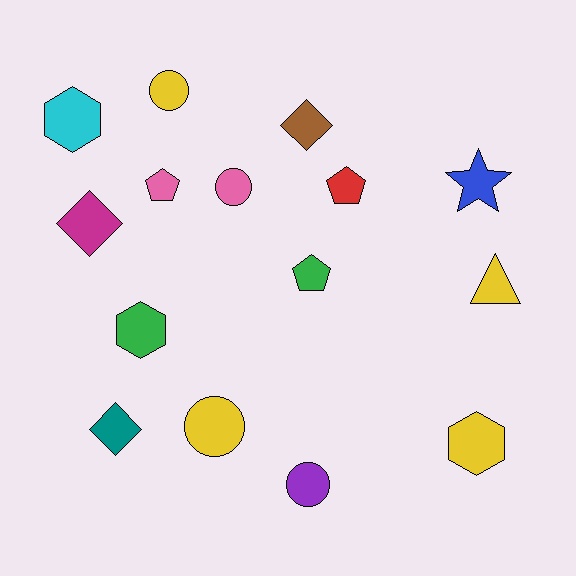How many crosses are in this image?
There are no crosses.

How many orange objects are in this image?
There are no orange objects.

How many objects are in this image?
There are 15 objects.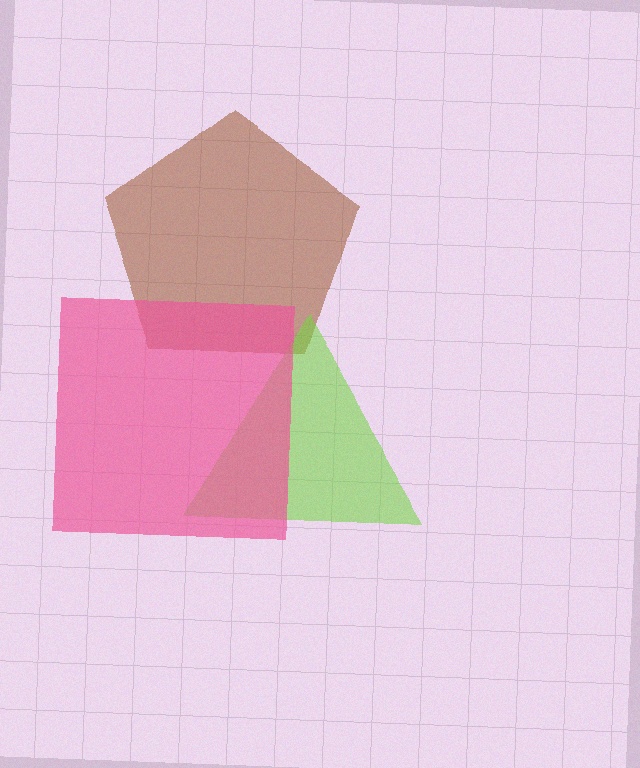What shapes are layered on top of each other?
The layered shapes are: a brown pentagon, a lime triangle, a pink square.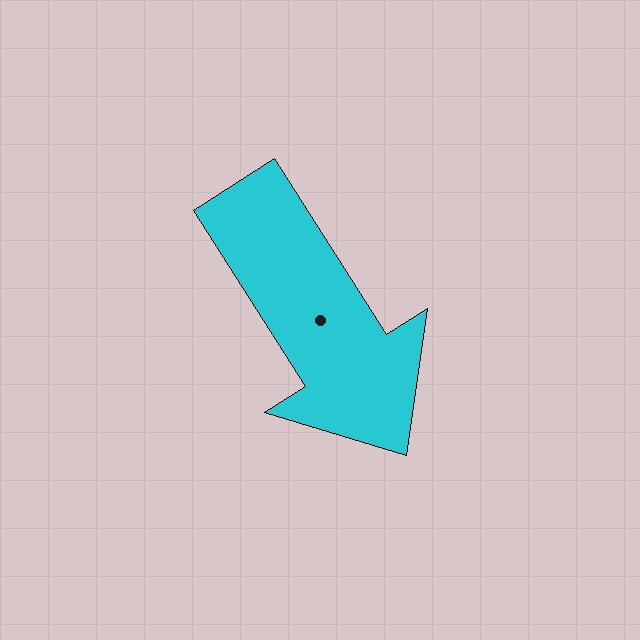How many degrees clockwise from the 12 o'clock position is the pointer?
Approximately 147 degrees.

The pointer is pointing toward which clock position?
Roughly 5 o'clock.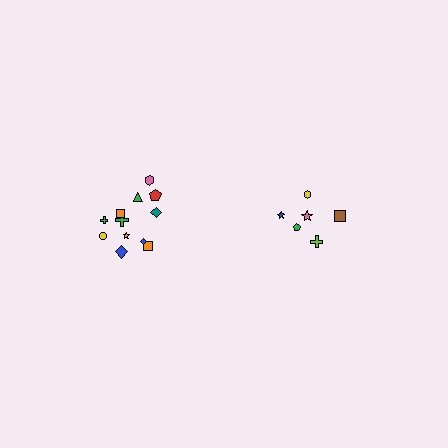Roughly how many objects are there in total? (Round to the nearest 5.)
Roughly 20 objects in total.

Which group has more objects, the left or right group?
The left group.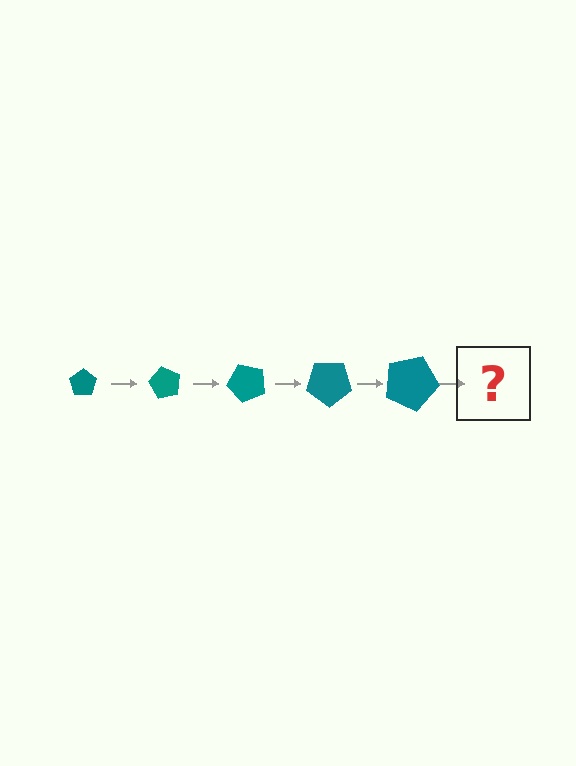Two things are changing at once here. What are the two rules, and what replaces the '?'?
The two rules are that the pentagon grows larger each step and it rotates 60 degrees each step. The '?' should be a pentagon, larger than the previous one and rotated 300 degrees from the start.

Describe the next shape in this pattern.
It should be a pentagon, larger than the previous one and rotated 300 degrees from the start.